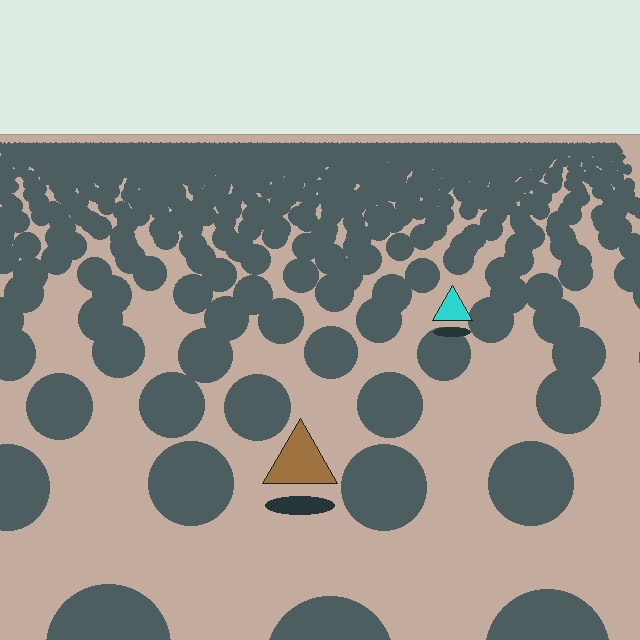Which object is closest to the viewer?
The brown triangle is closest. The texture marks near it are larger and more spread out.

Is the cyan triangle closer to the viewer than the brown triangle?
No. The brown triangle is closer — you can tell from the texture gradient: the ground texture is coarser near it.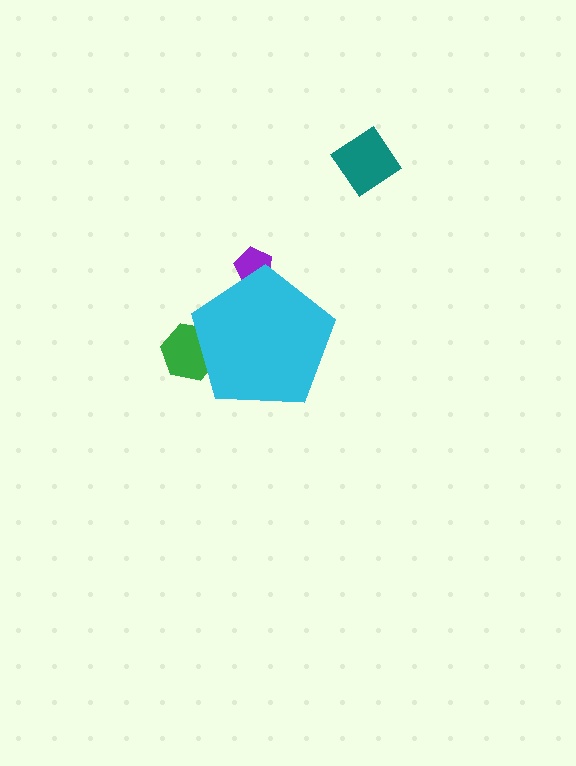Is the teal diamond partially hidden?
No, the teal diamond is fully visible.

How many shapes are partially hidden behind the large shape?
2 shapes are partially hidden.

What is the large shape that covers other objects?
A cyan pentagon.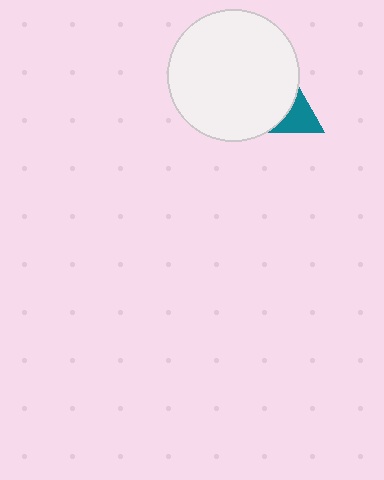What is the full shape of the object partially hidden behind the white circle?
The partially hidden object is a teal triangle.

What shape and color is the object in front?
The object in front is a white circle.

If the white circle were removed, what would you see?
You would see the complete teal triangle.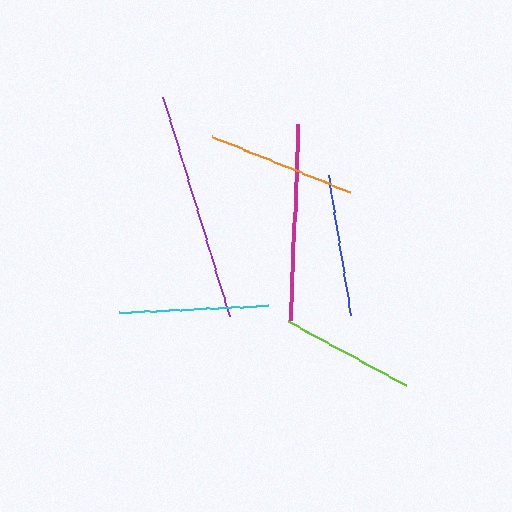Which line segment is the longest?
The purple line is the longest at approximately 229 pixels.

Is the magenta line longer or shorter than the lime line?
The magenta line is longer than the lime line.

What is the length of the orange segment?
The orange segment is approximately 149 pixels long.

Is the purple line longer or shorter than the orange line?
The purple line is longer than the orange line.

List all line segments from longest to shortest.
From longest to shortest: purple, magenta, cyan, orange, blue, lime.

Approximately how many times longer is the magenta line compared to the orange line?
The magenta line is approximately 1.3 times the length of the orange line.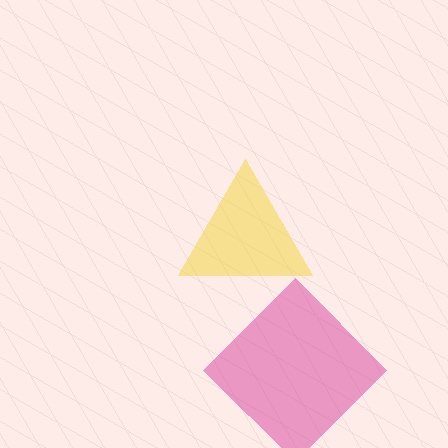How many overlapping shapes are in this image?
There are 2 overlapping shapes in the image.